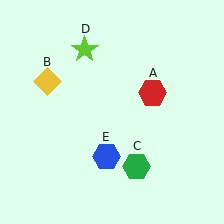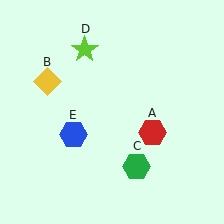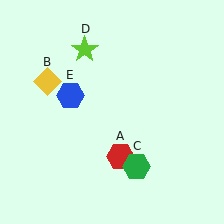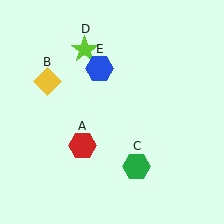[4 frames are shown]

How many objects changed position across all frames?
2 objects changed position: red hexagon (object A), blue hexagon (object E).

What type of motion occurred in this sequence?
The red hexagon (object A), blue hexagon (object E) rotated clockwise around the center of the scene.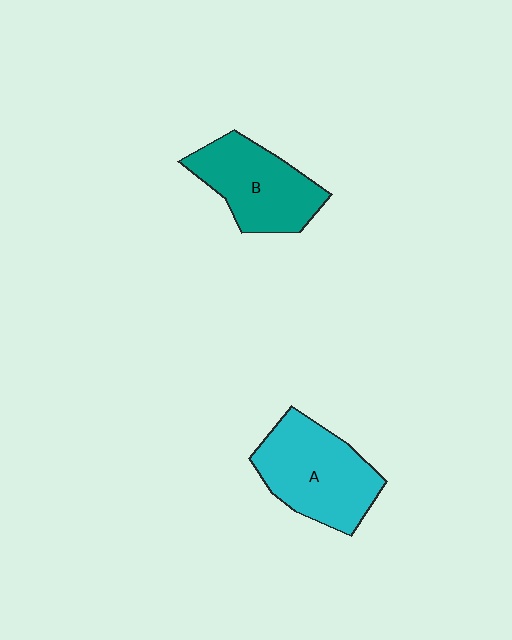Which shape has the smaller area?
Shape B (teal).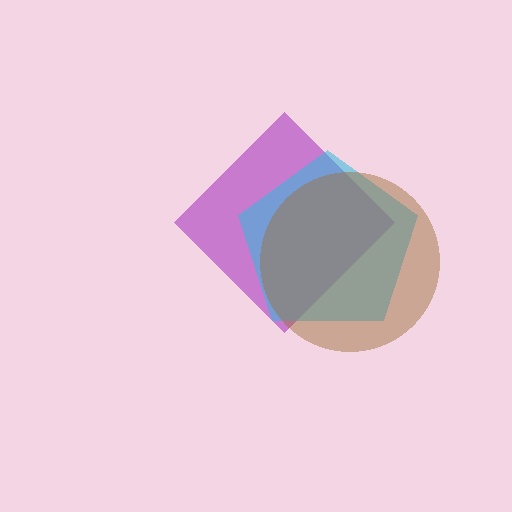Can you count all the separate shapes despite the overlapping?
Yes, there are 3 separate shapes.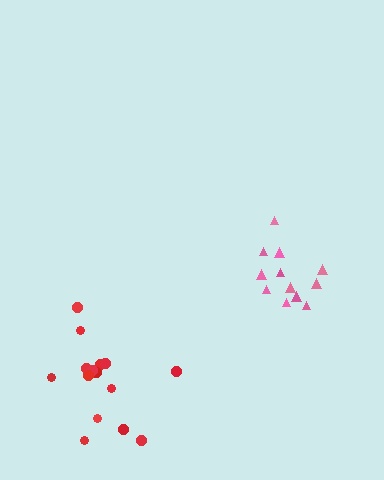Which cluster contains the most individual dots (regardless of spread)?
Red (15).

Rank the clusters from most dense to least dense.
pink, red.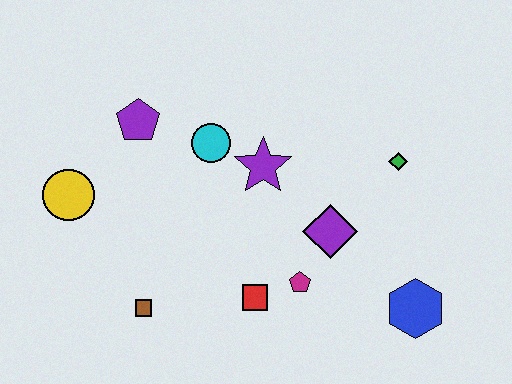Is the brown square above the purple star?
No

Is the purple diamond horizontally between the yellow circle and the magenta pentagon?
No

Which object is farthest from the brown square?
The green diamond is farthest from the brown square.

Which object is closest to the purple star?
The cyan circle is closest to the purple star.